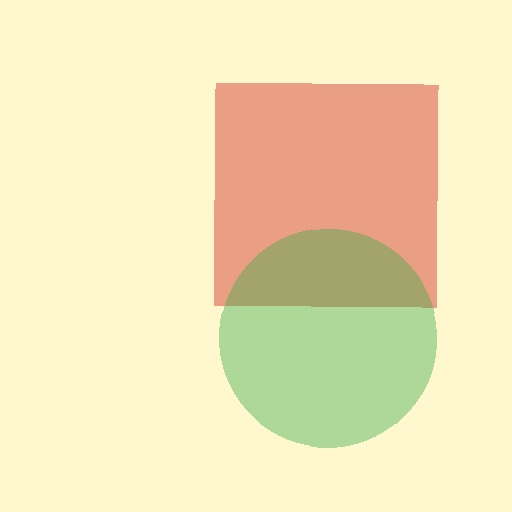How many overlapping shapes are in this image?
There are 2 overlapping shapes in the image.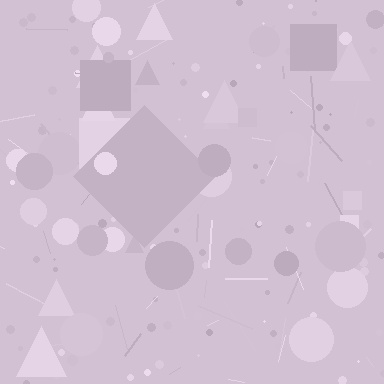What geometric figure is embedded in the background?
A diamond is embedded in the background.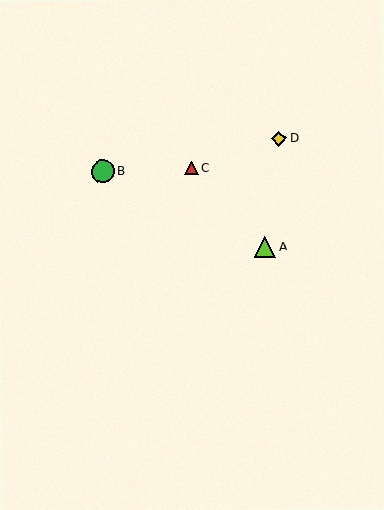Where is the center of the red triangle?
The center of the red triangle is at (191, 168).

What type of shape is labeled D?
Shape D is a yellow diamond.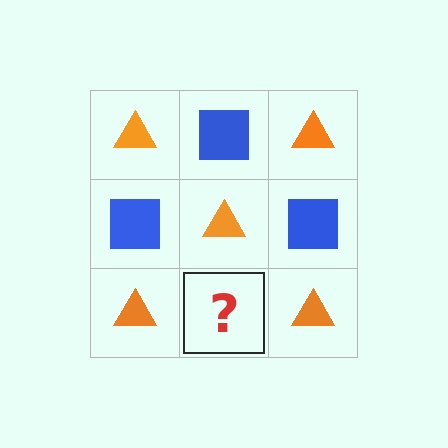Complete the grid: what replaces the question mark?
The question mark should be replaced with a blue square.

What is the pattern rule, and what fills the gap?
The rule is that it alternates orange triangle and blue square in a checkerboard pattern. The gap should be filled with a blue square.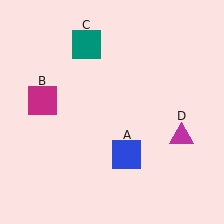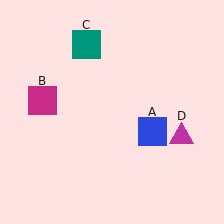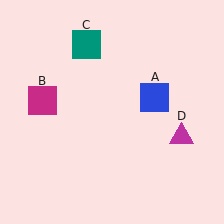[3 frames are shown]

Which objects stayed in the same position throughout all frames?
Magenta square (object B) and teal square (object C) and magenta triangle (object D) remained stationary.